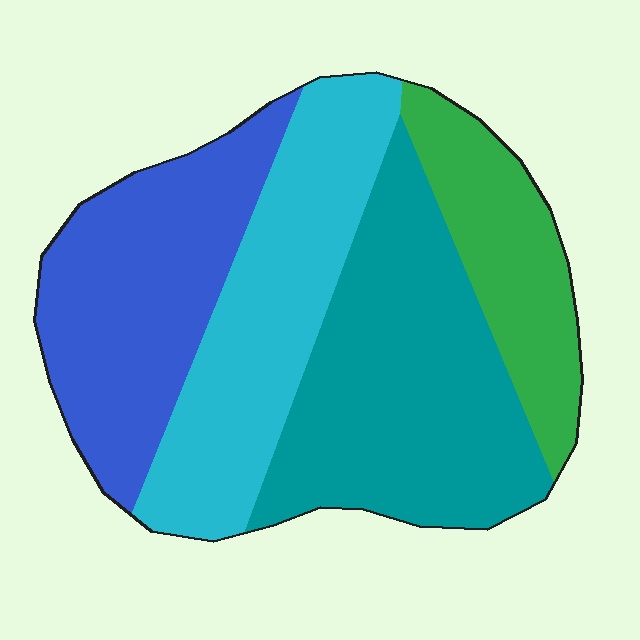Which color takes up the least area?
Green, at roughly 15%.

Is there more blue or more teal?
Teal.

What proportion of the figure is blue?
Blue takes up between a quarter and a half of the figure.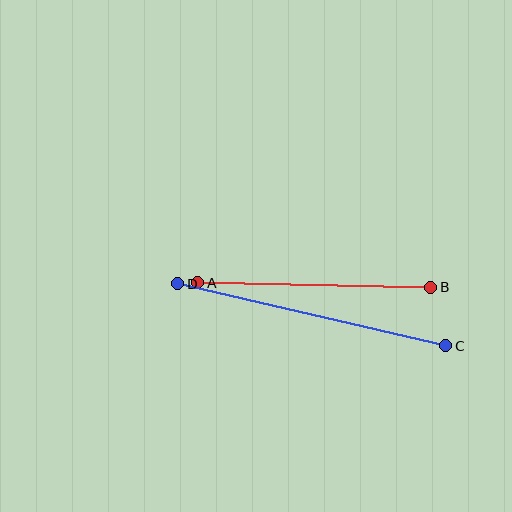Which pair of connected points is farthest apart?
Points C and D are farthest apart.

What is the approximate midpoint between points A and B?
The midpoint is at approximately (314, 285) pixels.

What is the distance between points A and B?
The distance is approximately 233 pixels.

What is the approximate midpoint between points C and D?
The midpoint is at approximately (312, 315) pixels.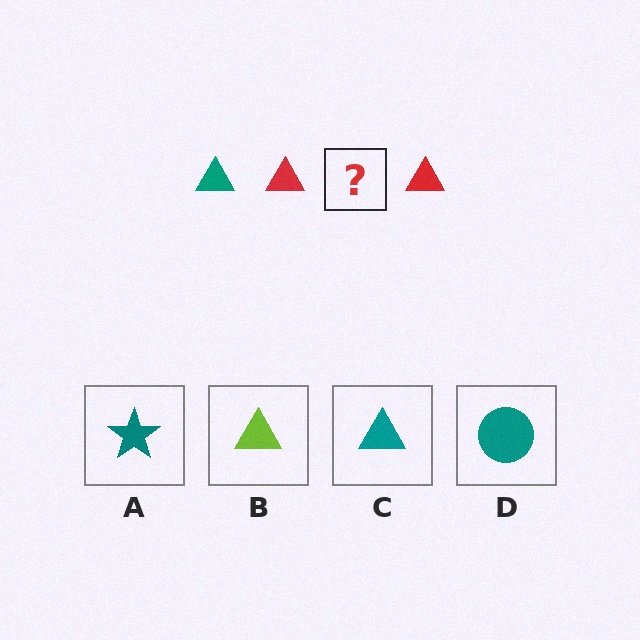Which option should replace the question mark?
Option C.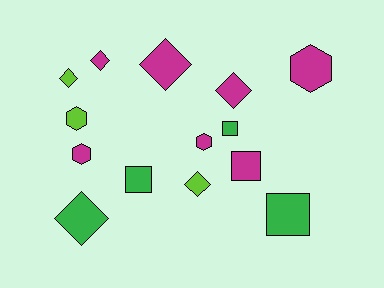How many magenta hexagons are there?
There are 3 magenta hexagons.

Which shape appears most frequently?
Diamond, with 6 objects.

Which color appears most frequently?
Magenta, with 7 objects.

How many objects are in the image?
There are 14 objects.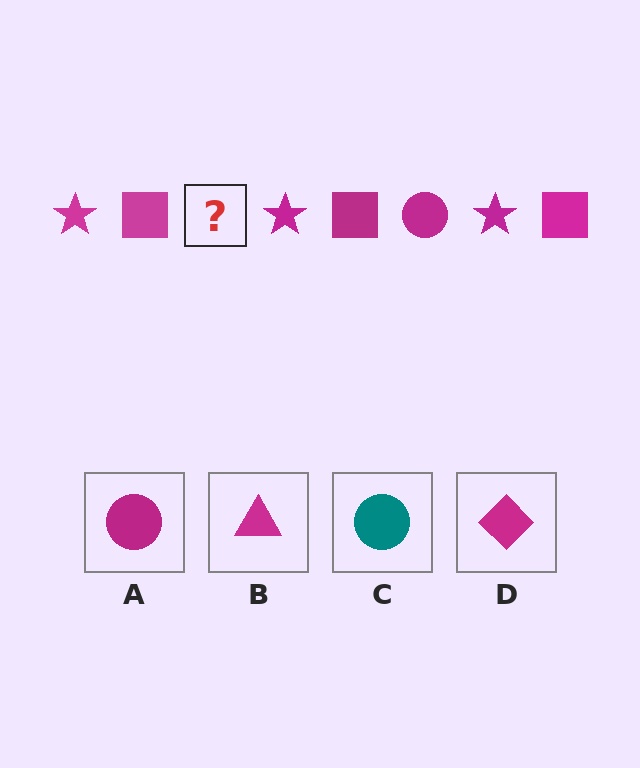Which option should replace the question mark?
Option A.